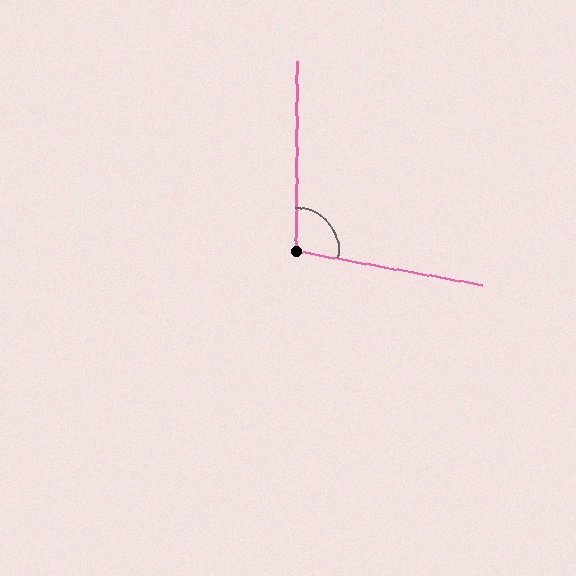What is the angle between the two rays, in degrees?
Approximately 100 degrees.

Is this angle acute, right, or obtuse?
It is obtuse.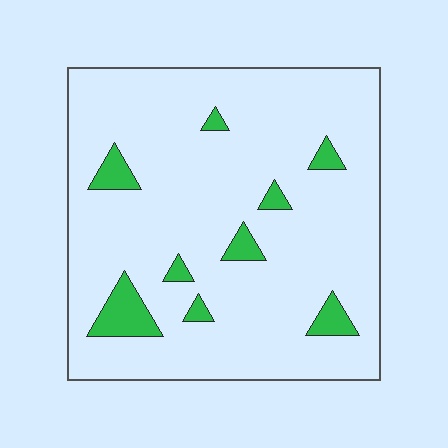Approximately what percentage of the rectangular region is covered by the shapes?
Approximately 10%.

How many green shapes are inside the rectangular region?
9.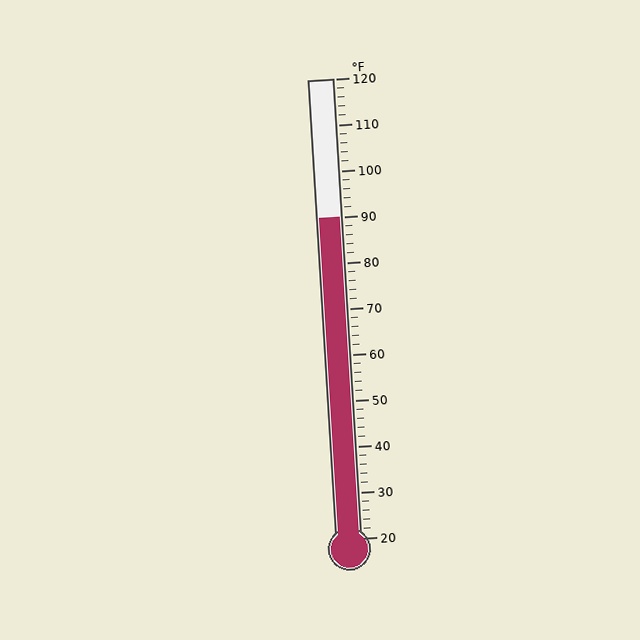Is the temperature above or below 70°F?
The temperature is above 70°F.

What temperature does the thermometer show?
The thermometer shows approximately 90°F.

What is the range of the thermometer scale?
The thermometer scale ranges from 20°F to 120°F.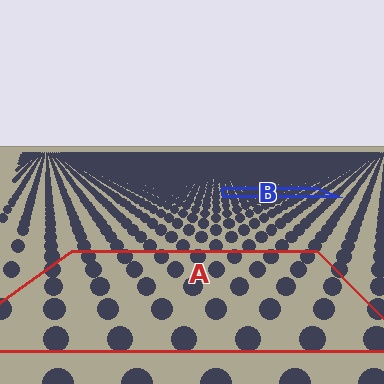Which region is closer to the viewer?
Region A is closer. The texture elements there are larger and more spread out.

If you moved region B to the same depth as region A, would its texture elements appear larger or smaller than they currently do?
They would appear larger. At a closer depth, the same texture elements are projected at a bigger on-screen size.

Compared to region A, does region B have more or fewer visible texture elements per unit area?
Region B has more texture elements per unit area — they are packed more densely because it is farther away.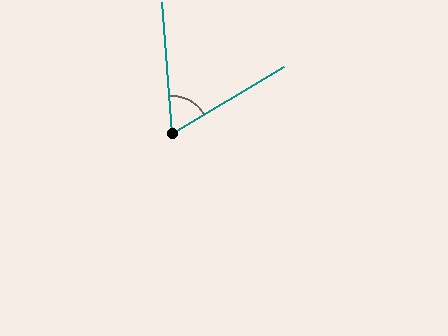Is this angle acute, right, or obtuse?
It is acute.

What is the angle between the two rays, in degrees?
Approximately 64 degrees.